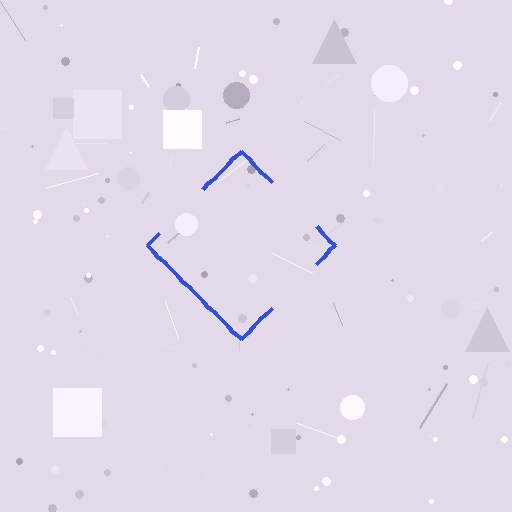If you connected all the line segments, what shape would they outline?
They would outline a diamond.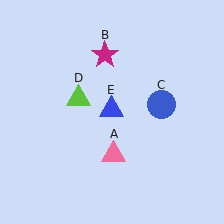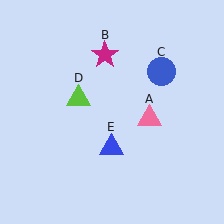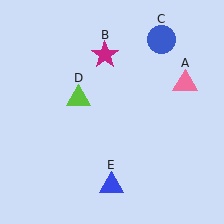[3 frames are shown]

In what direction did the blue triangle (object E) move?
The blue triangle (object E) moved down.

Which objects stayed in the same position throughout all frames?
Magenta star (object B) and lime triangle (object D) remained stationary.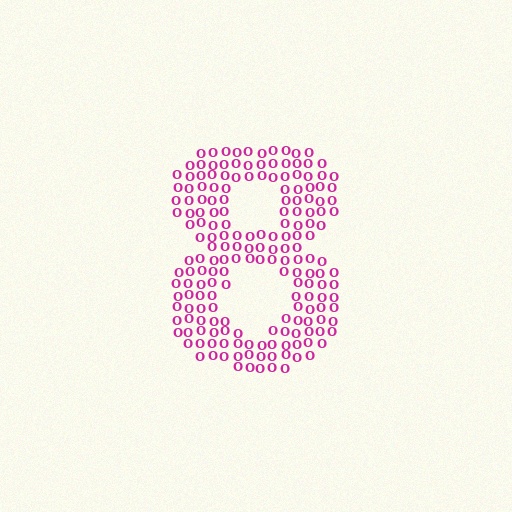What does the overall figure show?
The overall figure shows the digit 8.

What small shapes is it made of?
It is made of small letter O's.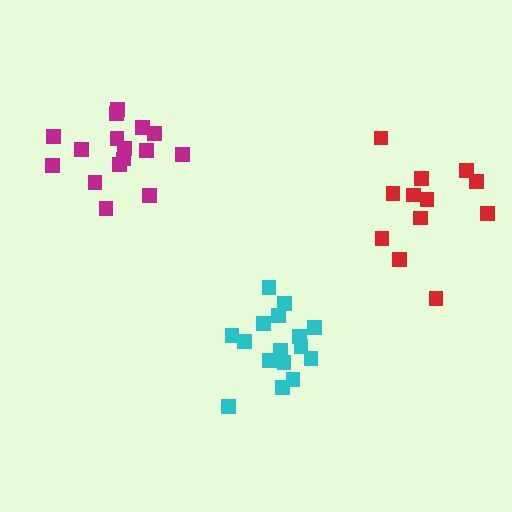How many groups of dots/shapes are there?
There are 3 groups.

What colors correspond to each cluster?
The clusters are colored: cyan, red, magenta.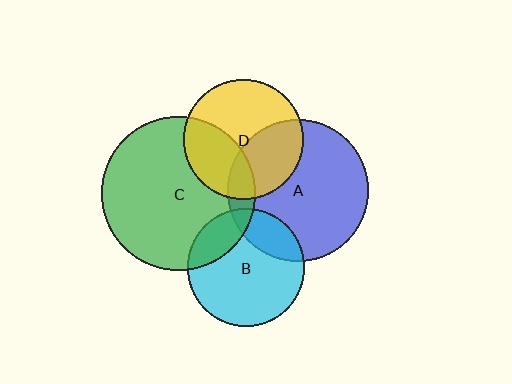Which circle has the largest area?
Circle C (green).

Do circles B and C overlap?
Yes.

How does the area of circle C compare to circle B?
Approximately 1.7 times.